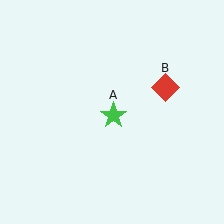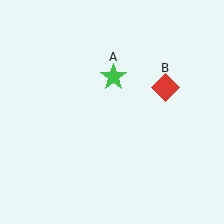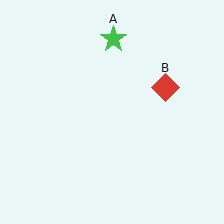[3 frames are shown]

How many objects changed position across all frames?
1 object changed position: green star (object A).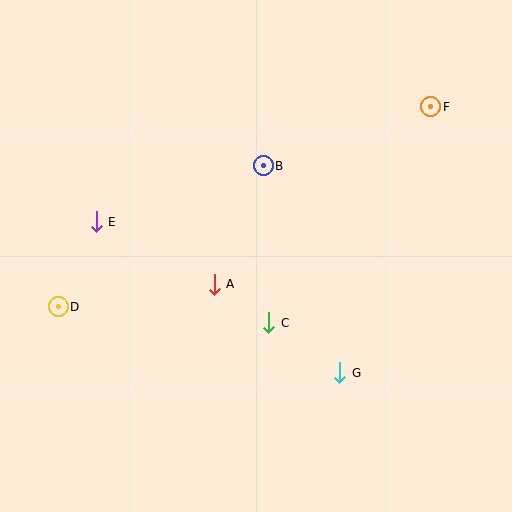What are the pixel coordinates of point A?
Point A is at (214, 285).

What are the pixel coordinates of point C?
Point C is at (269, 323).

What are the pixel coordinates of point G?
Point G is at (340, 373).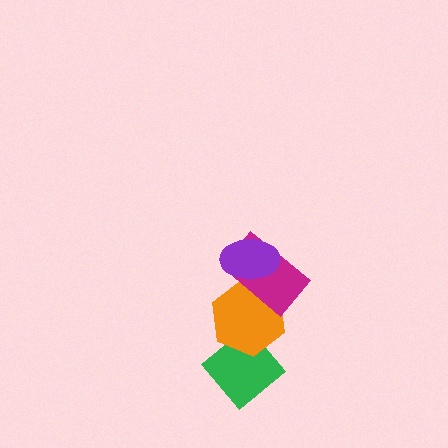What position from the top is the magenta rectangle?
The magenta rectangle is 2nd from the top.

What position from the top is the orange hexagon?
The orange hexagon is 3rd from the top.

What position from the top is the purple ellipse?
The purple ellipse is 1st from the top.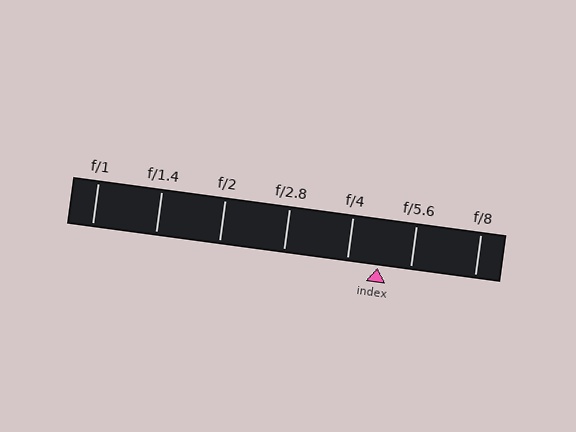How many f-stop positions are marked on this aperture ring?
There are 7 f-stop positions marked.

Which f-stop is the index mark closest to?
The index mark is closest to f/4.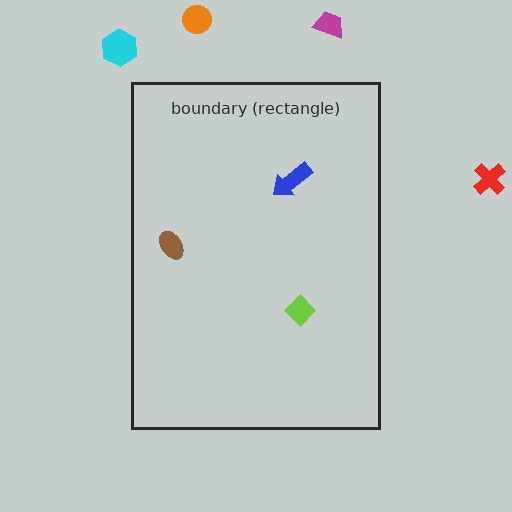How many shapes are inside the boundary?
3 inside, 4 outside.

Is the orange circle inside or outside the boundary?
Outside.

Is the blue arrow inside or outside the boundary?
Inside.